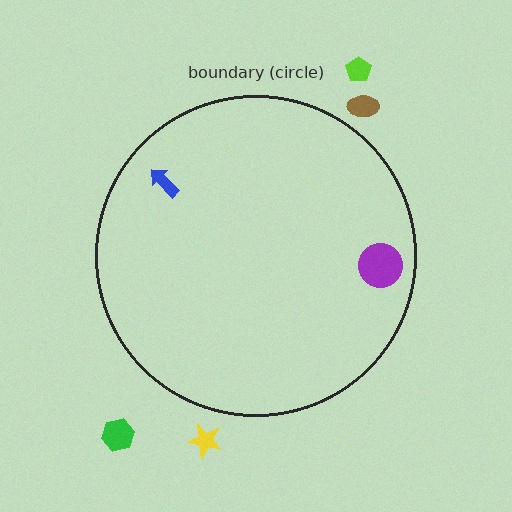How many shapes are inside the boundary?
2 inside, 4 outside.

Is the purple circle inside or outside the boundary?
Inside.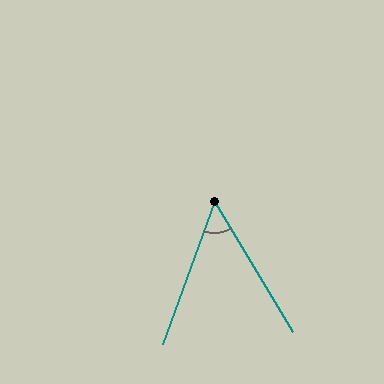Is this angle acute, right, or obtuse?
It is acute.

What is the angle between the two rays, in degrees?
Approximately 51 degrees.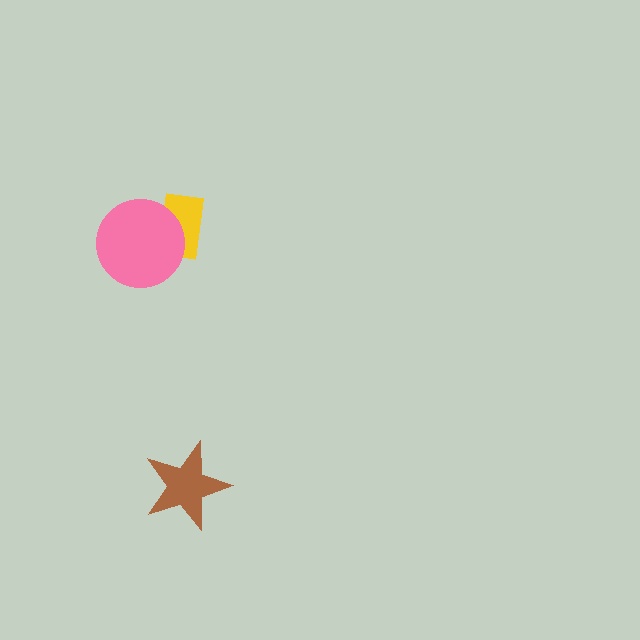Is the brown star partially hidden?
No, no other shape covers it.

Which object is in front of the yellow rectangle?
The pink circle is in front of the yellow rectangle.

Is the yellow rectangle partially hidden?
Yes, it is partially covered by another shape.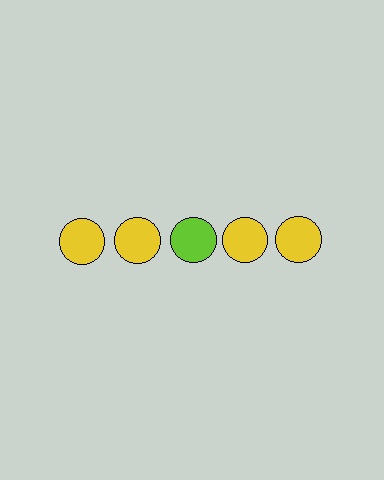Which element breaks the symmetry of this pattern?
The lime circle in the top row, center column breaks the symmetry. All other shapes are yellow circles.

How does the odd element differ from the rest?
It has a different color: lime instead of yellow.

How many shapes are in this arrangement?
There are 5 shapes arranged in a grid pattern.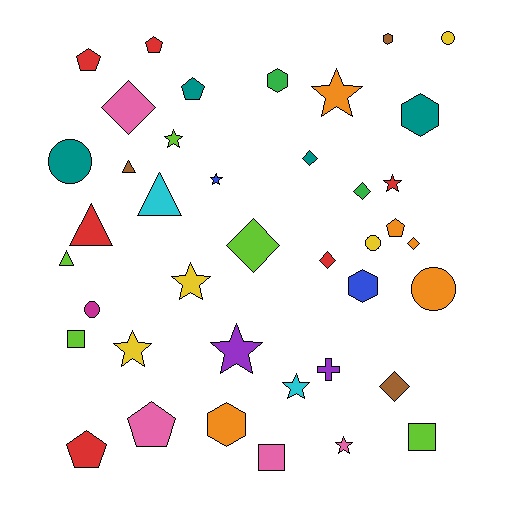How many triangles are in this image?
There are 4 triangles.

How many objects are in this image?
There are 40 objects.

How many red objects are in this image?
There are 6 red objects.